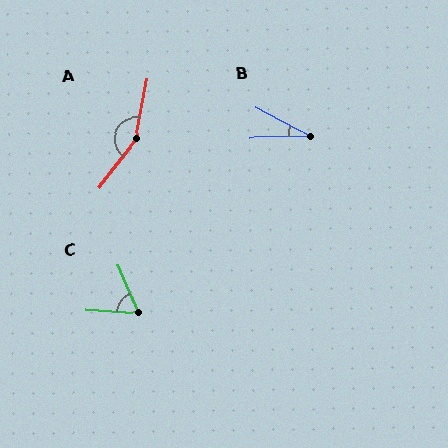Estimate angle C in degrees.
Approximately 63 degrees.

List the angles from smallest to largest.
B (29°), C (63°), A (154°).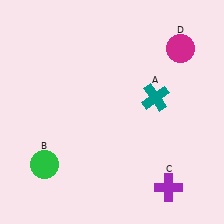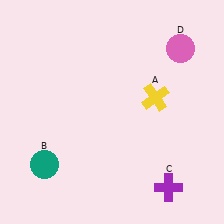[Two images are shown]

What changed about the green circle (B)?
In Image 1, B is green. In Image 2, it changed to teal.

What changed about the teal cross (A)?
In Image 1, A is teal. In Image 2, it changed to yellow.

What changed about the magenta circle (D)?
In Image 1, D is magenta. In Image 2, it changed to pink.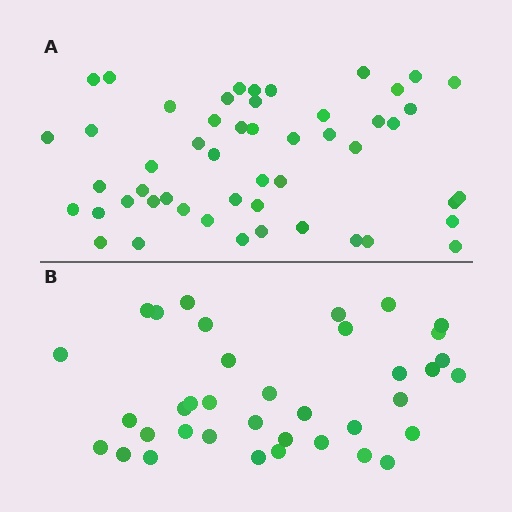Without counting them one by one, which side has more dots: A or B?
Region A (the top region) has more dots.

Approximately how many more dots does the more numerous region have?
Region A has approximately 15 more dots than region B.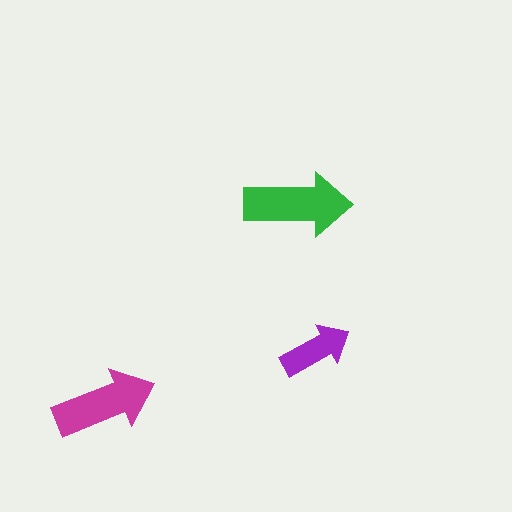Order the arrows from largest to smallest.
the green one, the magenta one, the purple one.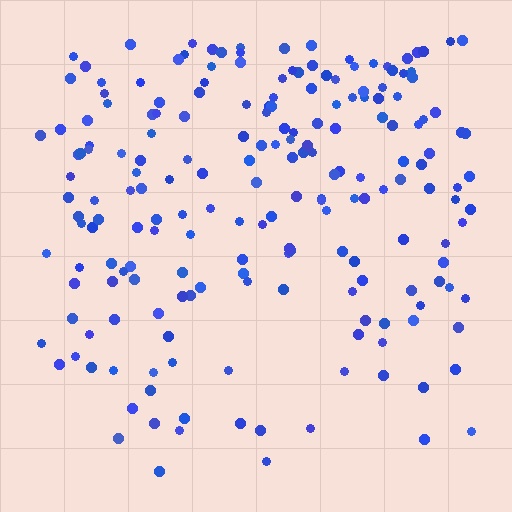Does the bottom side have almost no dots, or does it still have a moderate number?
Still a moderate number, just noticeably fewer than the top.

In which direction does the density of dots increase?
From bottom to top, with the top side densest.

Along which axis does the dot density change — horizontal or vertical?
Vertical.